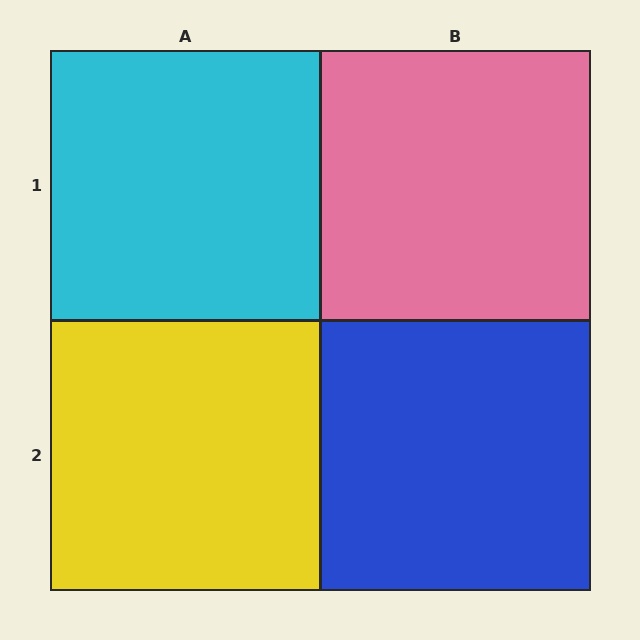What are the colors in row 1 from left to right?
Cyan, pink.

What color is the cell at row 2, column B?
Blue.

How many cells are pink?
1 cell is pink.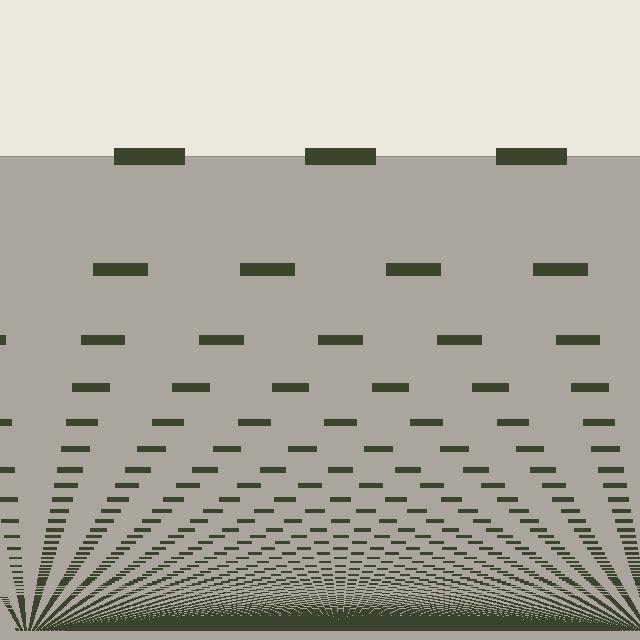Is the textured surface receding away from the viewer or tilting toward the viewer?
The surface appears to tilt toward the viewer. Texture elements get larger and sparser toward the top.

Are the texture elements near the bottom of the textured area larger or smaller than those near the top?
Smaller. The gradient is inverted — elements near the bottom are smaller and denser.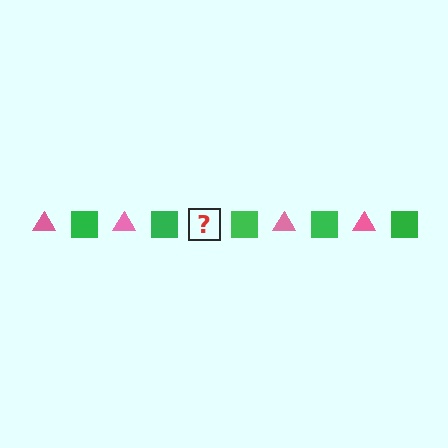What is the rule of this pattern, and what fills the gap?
The rule is that the pattern alternates between pink triangle and green square. The gap should be filled with a pink triangle.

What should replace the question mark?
The question mark should be replaced with a pink triangle.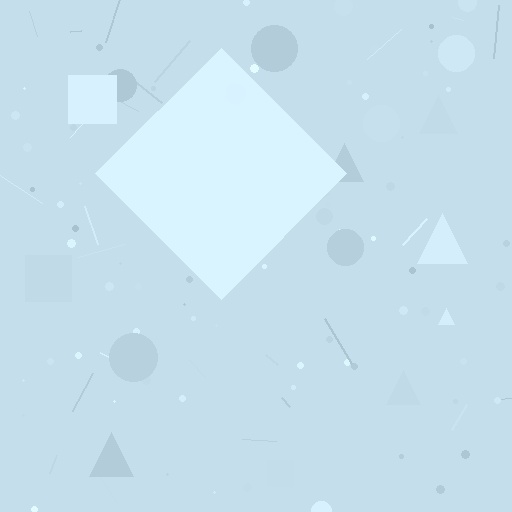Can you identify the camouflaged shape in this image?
The camouflaged shape is a diamond.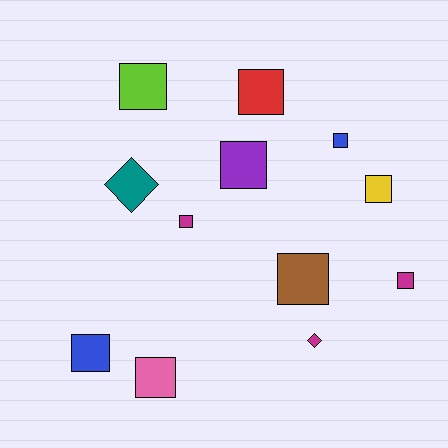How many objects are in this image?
There are 12 objects.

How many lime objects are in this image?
There is 1 lime object.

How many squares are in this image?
There are 10 squares.